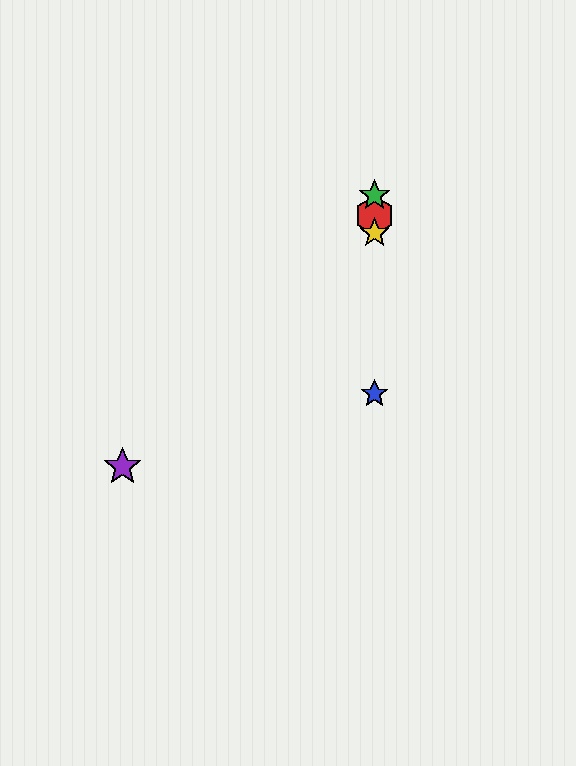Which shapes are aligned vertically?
The red hexagon, the blue star, the green star, the yellow star are aligned vertically.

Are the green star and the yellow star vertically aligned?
Yes, both are at x≈375.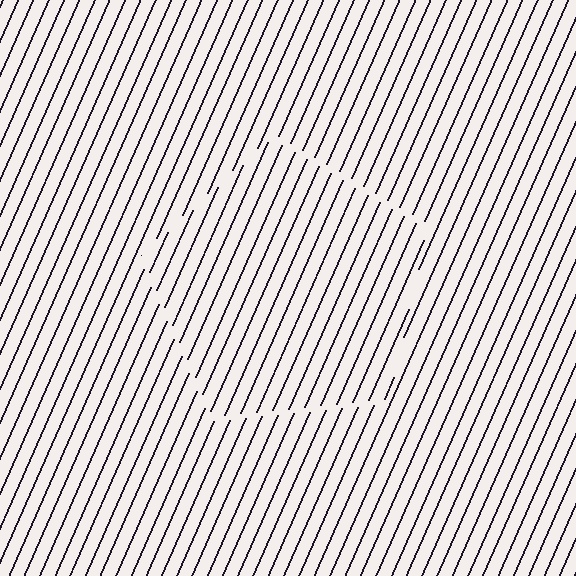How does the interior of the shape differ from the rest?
The interior of the shape contains the same grating, shifted by half a period — the contour is defined by the phase discontinuity where line-ends from the inner and outer gratings abut.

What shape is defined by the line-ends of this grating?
An illusory pentagon. The interior of the shape contains the same grating, shifted by half a period — the contour is defined by the phase discontinuity where line-ends from the inner and outer gratings abut.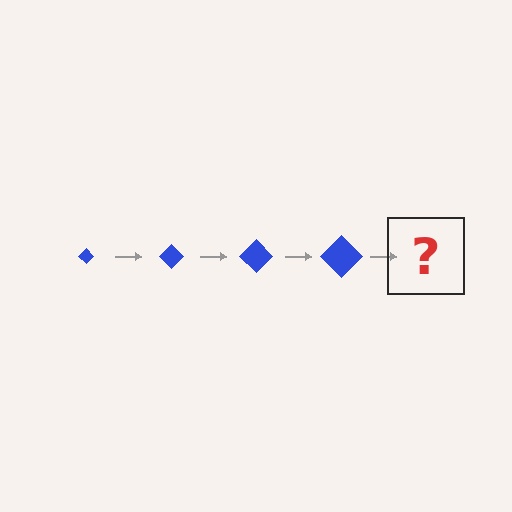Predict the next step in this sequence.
The next step is a blue diamond, larger than the previous one.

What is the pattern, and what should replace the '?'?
The pattern is that the diamond gets progressively larger each step. The '?' should be a blue diamond, larger than the previous one.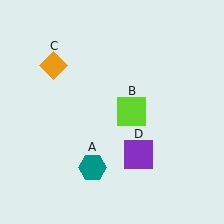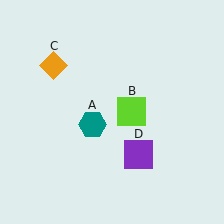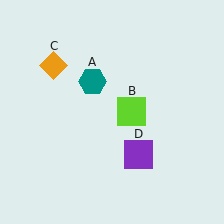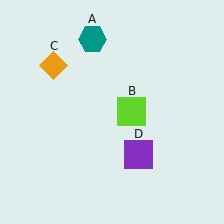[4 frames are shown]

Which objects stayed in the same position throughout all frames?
Lime square (object B) and orange diamond (object C) and purple square (object D) remained stationary.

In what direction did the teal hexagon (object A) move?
The teal hexagon (object A) moved up.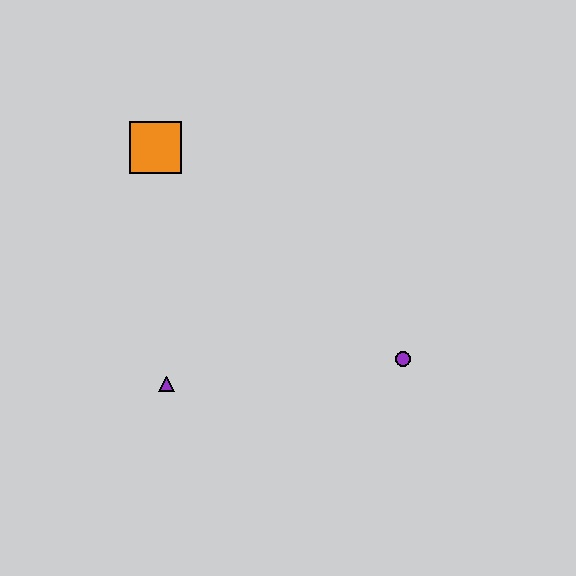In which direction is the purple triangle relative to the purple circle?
The purple triangle is to the left of the purple circle.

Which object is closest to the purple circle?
The purple triangle is closest to the purple circle.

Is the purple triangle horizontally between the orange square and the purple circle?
Yes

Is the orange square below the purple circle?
No